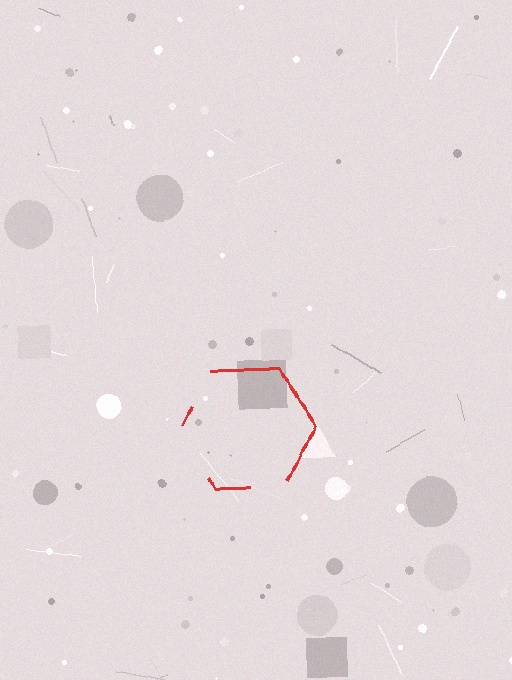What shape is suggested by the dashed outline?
The dashed outline suggests a hexagon.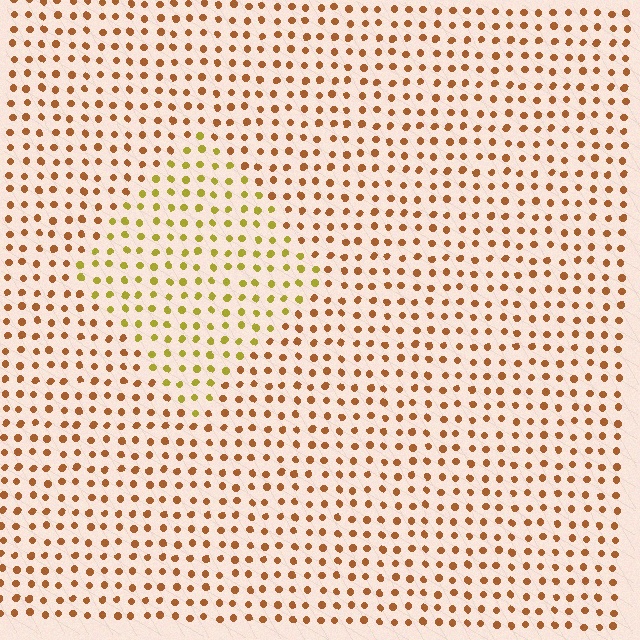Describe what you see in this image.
The image is filled with small brown elements in a uniform arrangement. A diamond-shaped region is visible where the elements are tinted to a slightly different hue, forming a subtle color boundary.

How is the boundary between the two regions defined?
The boundary is defined purely by a slight shift in hue (about 36 degrees). Spacing, size, and orientation are identical on both sides.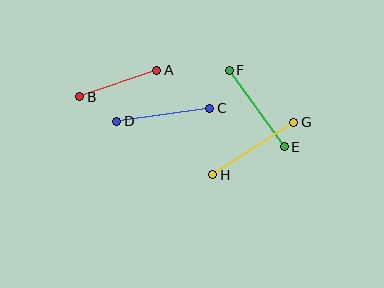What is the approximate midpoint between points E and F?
The midpoint is at approximately (257, 108) pixels.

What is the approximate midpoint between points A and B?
The midpoint is at approximately (118, 83) pixels.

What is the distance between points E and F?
The distance is approximately 94 pixels.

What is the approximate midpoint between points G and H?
The midpoint is at approximately (253, 148) pixels.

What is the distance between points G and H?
The distance is approximately 96 pixels.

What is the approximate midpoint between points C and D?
The midpoint is at approximately (163, 115) pixels.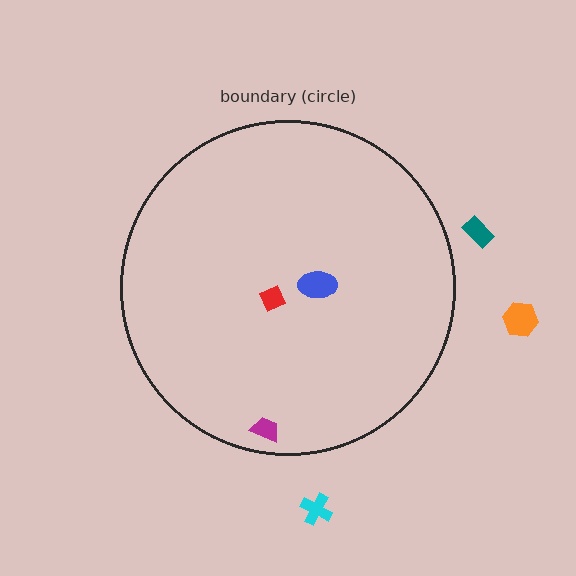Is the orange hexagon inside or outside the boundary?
Outside.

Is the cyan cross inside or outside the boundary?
Outside.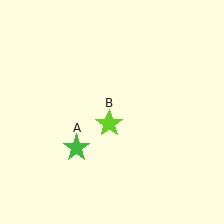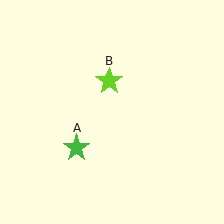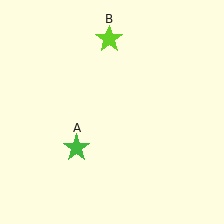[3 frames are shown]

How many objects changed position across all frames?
1 object changed position: lime star (object B).